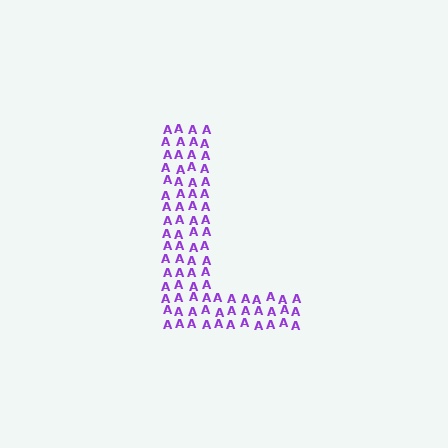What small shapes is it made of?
It is made of small letter A's.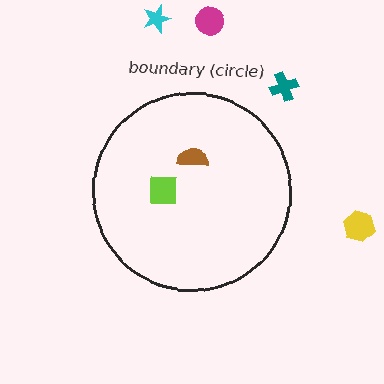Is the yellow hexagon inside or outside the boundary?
Outside.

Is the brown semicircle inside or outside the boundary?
Inside.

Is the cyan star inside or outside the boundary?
Outside.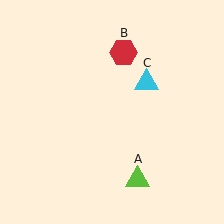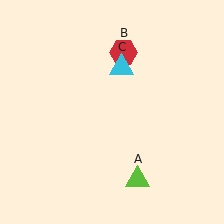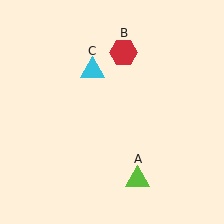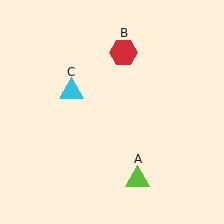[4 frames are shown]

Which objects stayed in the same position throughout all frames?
Lime triangle (object A) and red hexagon (object B) remained stationary.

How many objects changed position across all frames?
1 object changed position: cyan triangle (object C).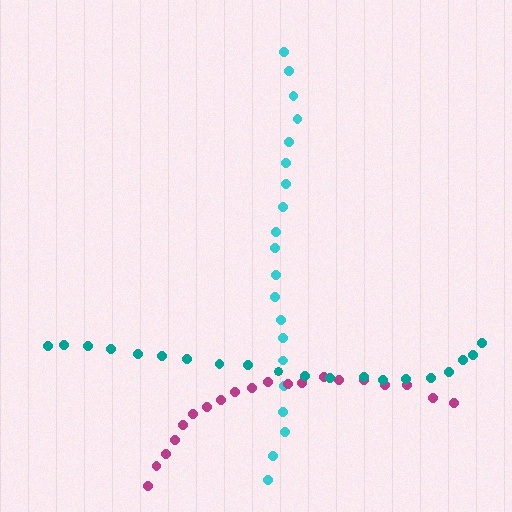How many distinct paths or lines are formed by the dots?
There are 3 distinct paths.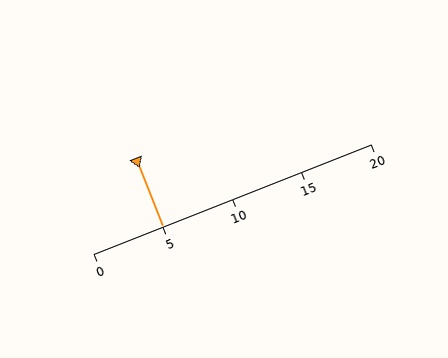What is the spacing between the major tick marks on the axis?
The major ticks are spaced 5 apart.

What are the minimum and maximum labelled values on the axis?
The axis runs from 0 to 20.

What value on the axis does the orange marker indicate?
The marker indicates approximately 5.